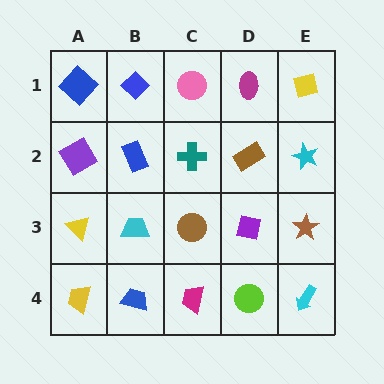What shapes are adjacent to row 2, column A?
A blue diamond (row 1, column A), a yellow triangle (row 3, column A), a blue rectangle (row 2, column B).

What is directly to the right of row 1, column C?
A magenta ellipse.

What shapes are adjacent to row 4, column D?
A purple square (row 3, column D), a magenta trapezoid (row 4, column C), a cyan arrow (row 4, column E).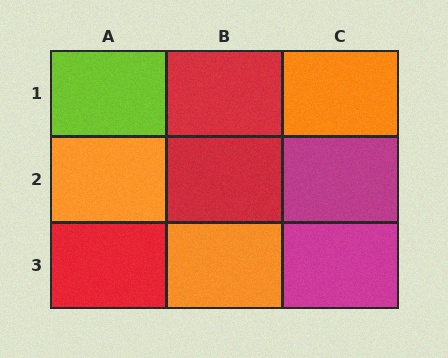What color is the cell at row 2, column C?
Magenta.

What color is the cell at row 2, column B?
Red.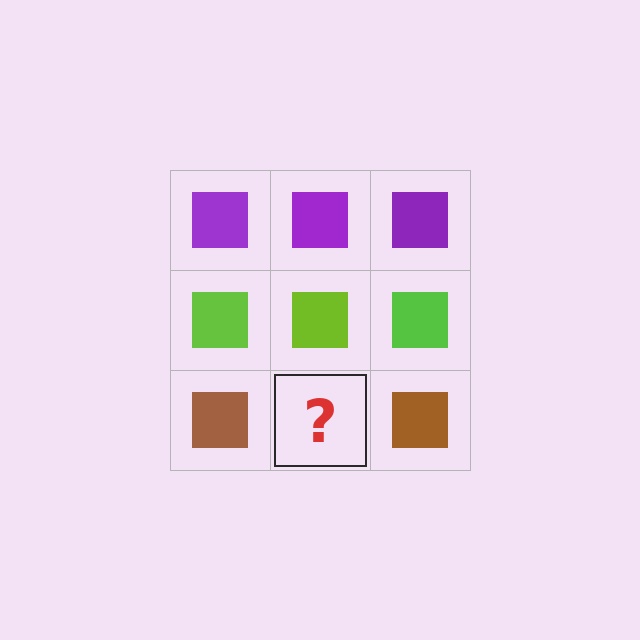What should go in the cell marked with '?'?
The missing cell should contain a brown square.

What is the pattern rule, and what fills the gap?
The rule is that each row has a consistent color. The gap should be filled with a brown square.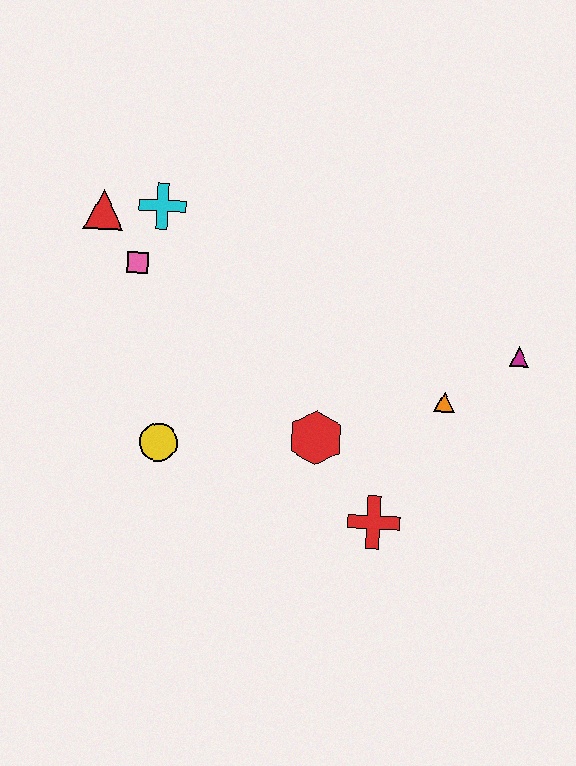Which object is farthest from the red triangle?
The magenta triangle is farthest from the red triangle.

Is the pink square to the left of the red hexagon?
Yes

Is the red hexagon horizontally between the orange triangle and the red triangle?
Yes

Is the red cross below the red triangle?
Yes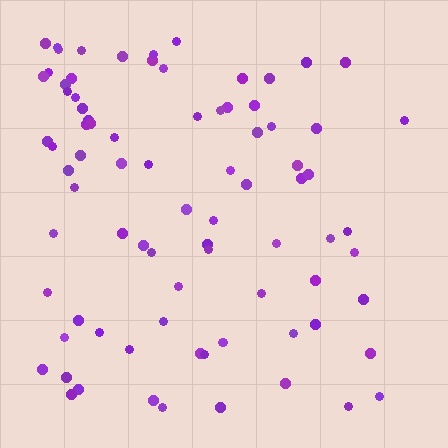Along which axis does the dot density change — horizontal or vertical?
Horizontal.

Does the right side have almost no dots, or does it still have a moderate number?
Still a moderate number, just noticeably fewer than the left.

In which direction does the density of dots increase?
From right to left, with the left side densest.